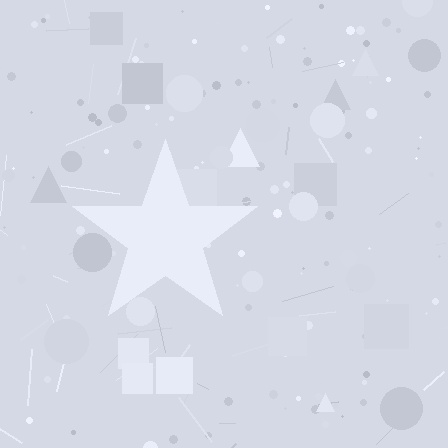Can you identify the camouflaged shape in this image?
The camouflaged shape is a star.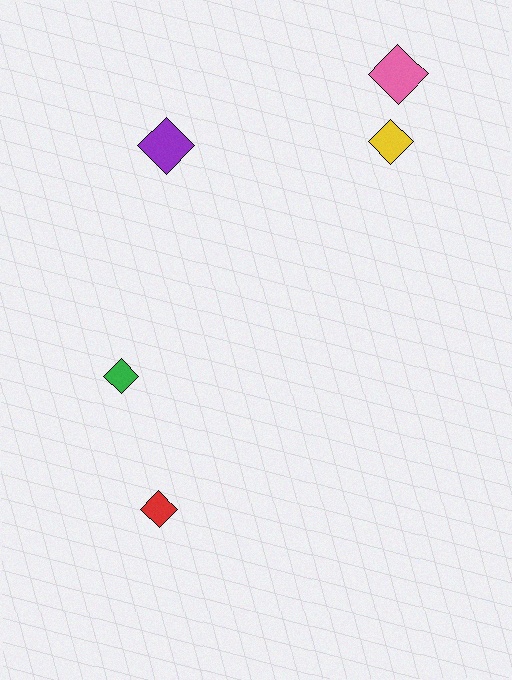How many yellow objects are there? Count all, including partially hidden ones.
There is 1 yellow object.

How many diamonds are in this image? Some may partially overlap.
There are 5 diamonds.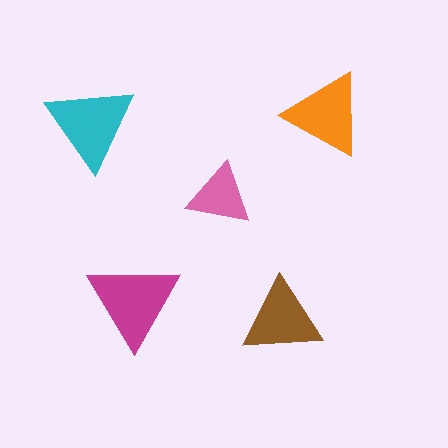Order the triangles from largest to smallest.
the magenta one, the cyan one, the orange one, the brown one, the pink one.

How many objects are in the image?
There are 5 objects in the image.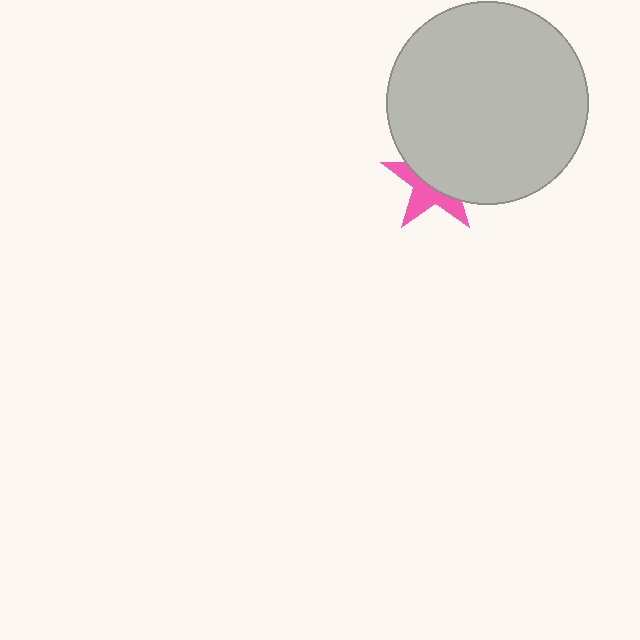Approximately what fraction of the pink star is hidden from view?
Roughly 57% of the pink star is hidden behind the light gray circle.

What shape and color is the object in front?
The object in front is a light gray circle.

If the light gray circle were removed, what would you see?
You would see the complete pink star.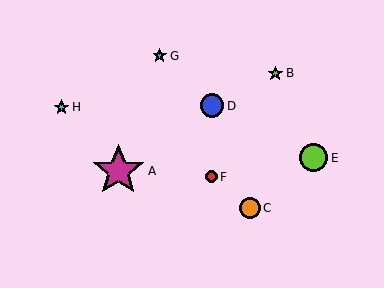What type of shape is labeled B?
Shape B is a lime star.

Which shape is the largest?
The magenta star (labeled A) is the largest.